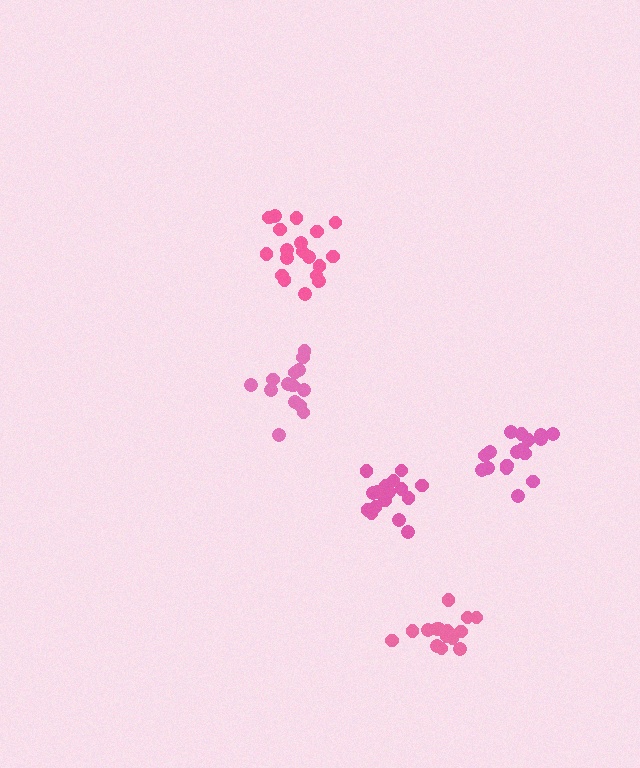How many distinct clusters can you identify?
There are 5 distinct clusters.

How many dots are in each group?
Group 1: 15 dots, Group 2: 20 dots, Group 3: 14 dots, Group 4: 17 dots, Group 5: 16 dots (82 total).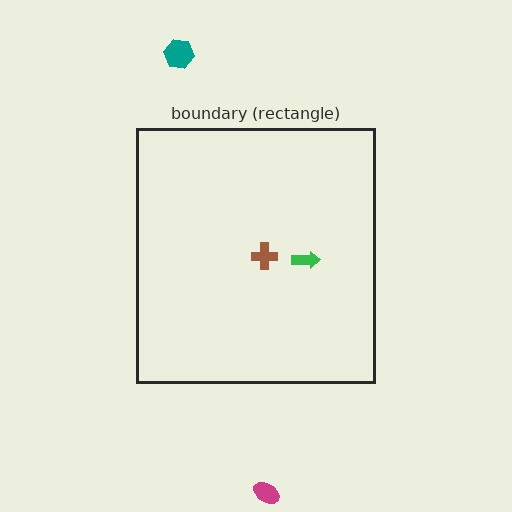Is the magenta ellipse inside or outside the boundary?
Outside.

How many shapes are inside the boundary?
2 inside, 2 outside.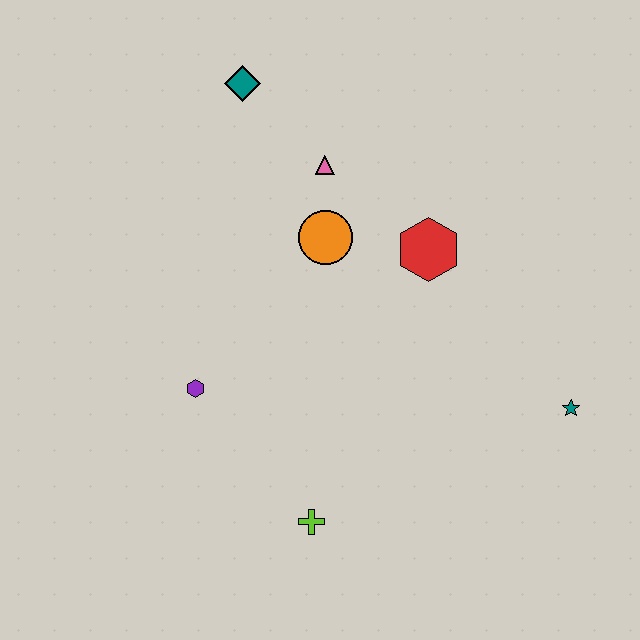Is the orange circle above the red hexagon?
Yes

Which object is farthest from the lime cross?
The teal diamond is farthest from the lime cross.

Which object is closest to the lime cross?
The purple hexagon is closest to the lime cross.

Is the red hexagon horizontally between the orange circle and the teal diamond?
No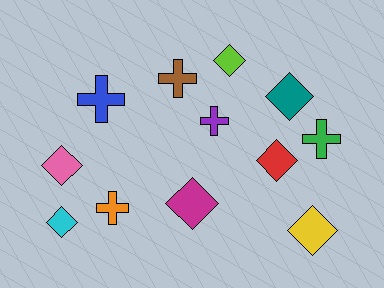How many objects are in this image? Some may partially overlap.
There are 12 objects.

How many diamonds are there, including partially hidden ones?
There are 7 diamonds.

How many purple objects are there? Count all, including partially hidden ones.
There is 1 purple object.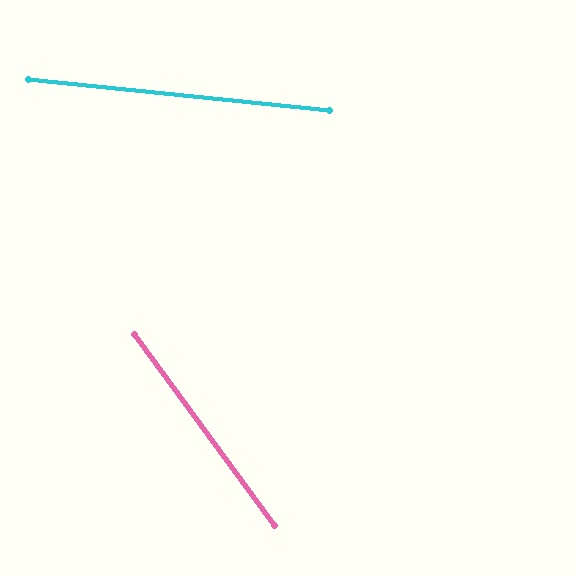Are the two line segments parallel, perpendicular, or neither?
Neither parallel nor perpendicular — they differ by about 48°.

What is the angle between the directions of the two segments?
Approximately 48 degrees.